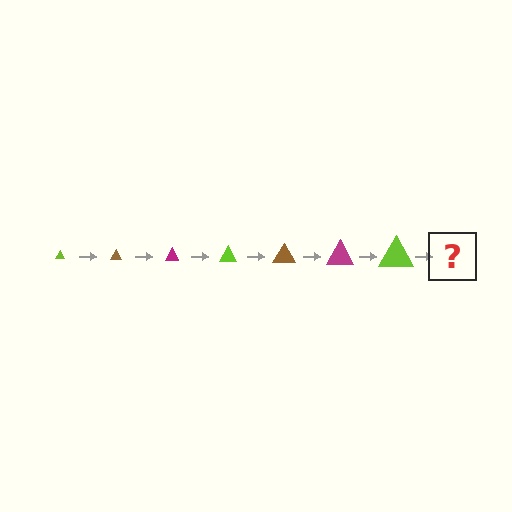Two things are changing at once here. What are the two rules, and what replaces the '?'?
The two rules are that the triangle grows larger each step and the color cycles through lime, brown, and magenta. The '?' should be a brown triangle, larger than the previous one.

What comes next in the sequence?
The next element should be a brown triangle, larger than the previous one.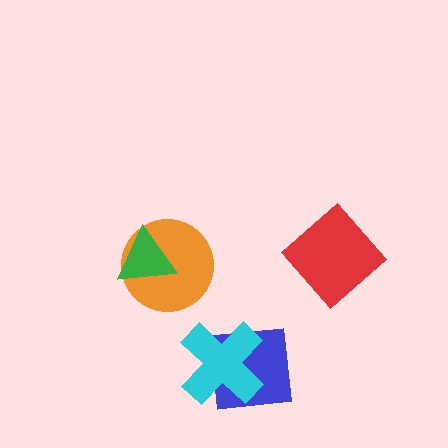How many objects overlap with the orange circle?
1 object overlaps with the orange circle.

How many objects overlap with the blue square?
1 object overlaps with the blue square.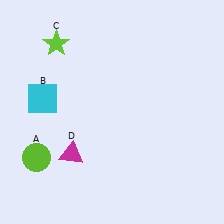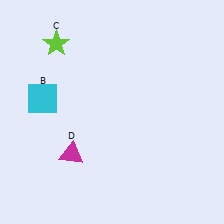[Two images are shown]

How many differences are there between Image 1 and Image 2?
There is 1 difference between the two images.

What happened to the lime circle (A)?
The lime circle (A) was removed in Image 2. It was in the bottom-left area of Image 1.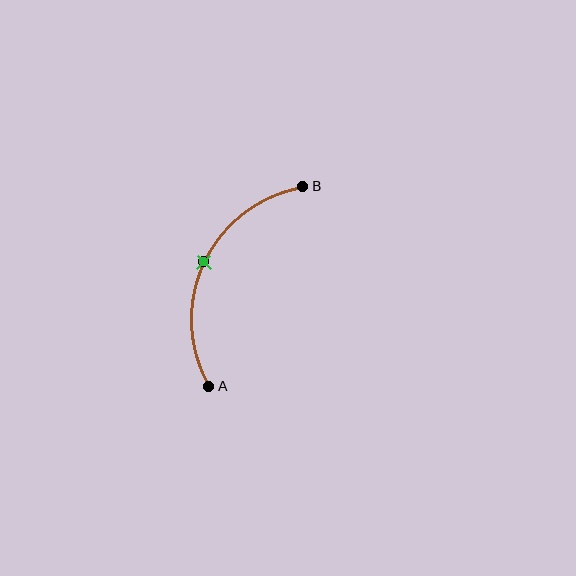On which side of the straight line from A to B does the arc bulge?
The arc bulges to the left of the straight line connecting A and B.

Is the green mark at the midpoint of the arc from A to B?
Yes. The green mark lies on the arc at equal arc-length from both A and B — it is the arc midpoint.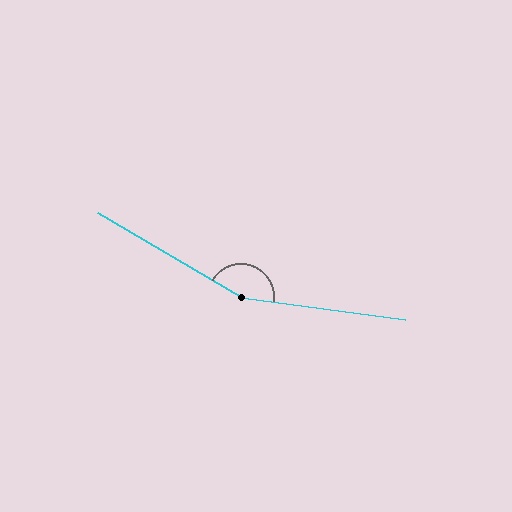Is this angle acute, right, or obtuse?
It is obtuse.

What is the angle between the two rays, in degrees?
Approximately 157 degrees.